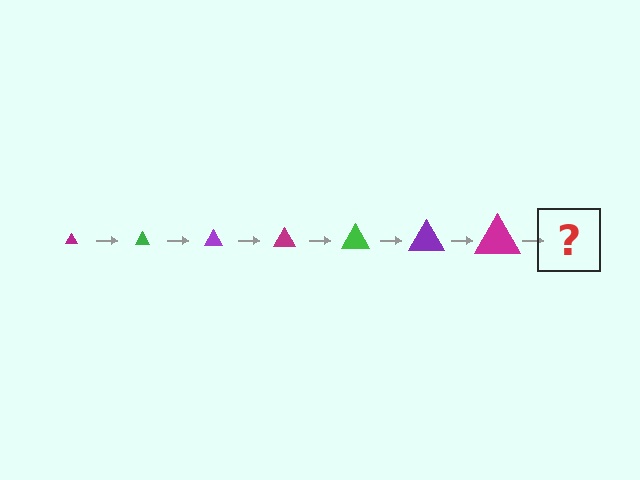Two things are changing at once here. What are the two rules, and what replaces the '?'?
The two rules are that the triangle grows larger each step and the color cycles through magenta, green, and purple. The '?' should be a green triangle, larger than the previous one.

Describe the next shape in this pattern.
It should be a green triangle, larger than the previous one.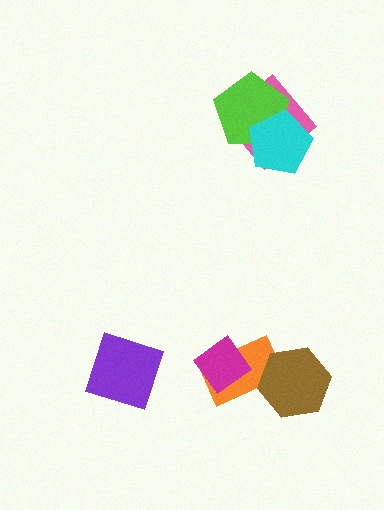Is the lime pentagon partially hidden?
Yes, it is partially covered by another shape.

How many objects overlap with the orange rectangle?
2 objects overlap with the orange rectangle.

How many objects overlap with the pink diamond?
2 objects overlap with the pink diamond.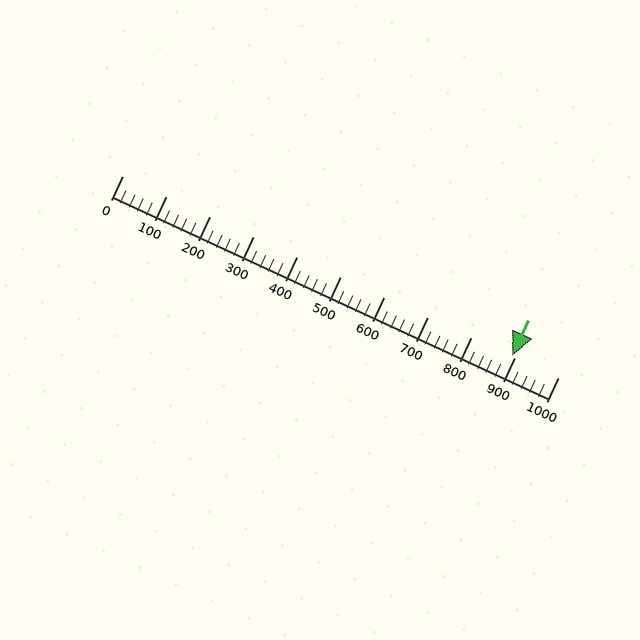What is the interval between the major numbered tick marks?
The major tick marks are spaced 100 units apart.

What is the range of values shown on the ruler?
The ruler shows values from 0 to 1000.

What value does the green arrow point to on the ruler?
The green arrow points to approximately 895.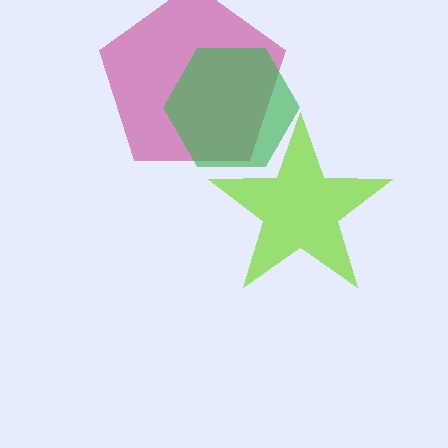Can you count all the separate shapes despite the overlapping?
Yes, there are 3 separate shapes.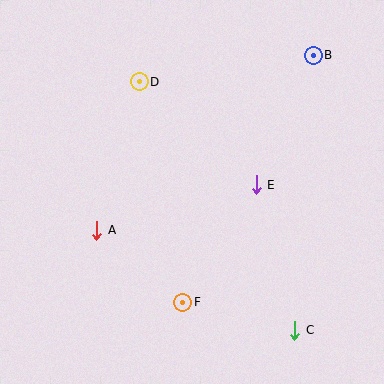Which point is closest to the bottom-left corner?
Point A is closest to the bottom-left corner.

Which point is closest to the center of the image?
Point E at (256, 185) is closest to the center.